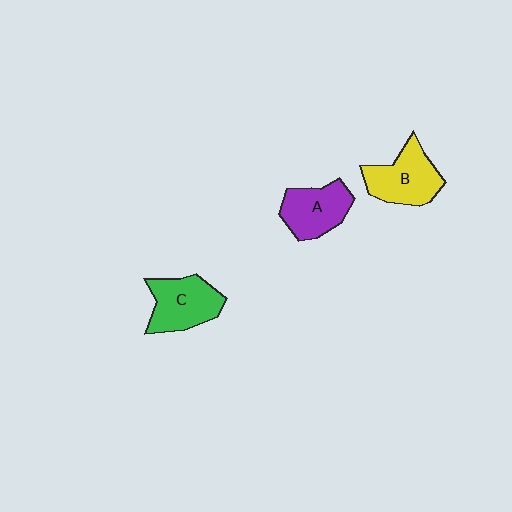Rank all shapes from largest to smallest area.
From largest to smallest: B (yellow), C (green), A (purple).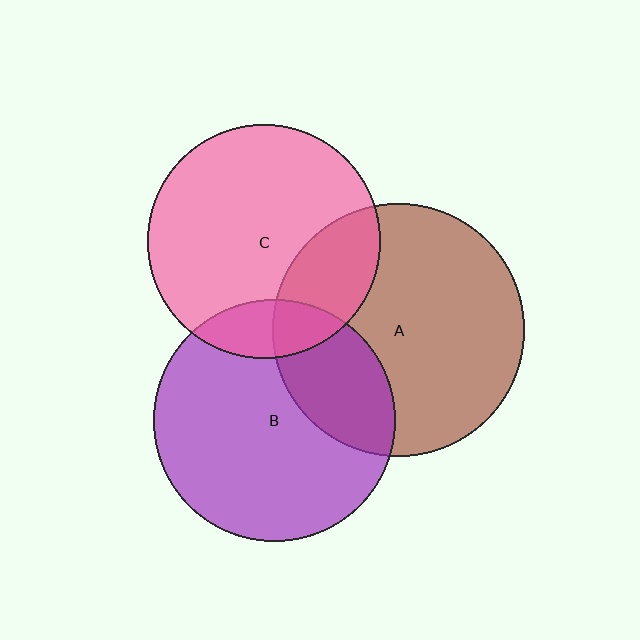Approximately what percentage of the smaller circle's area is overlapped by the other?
Approximately 15%.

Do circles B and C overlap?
Yes.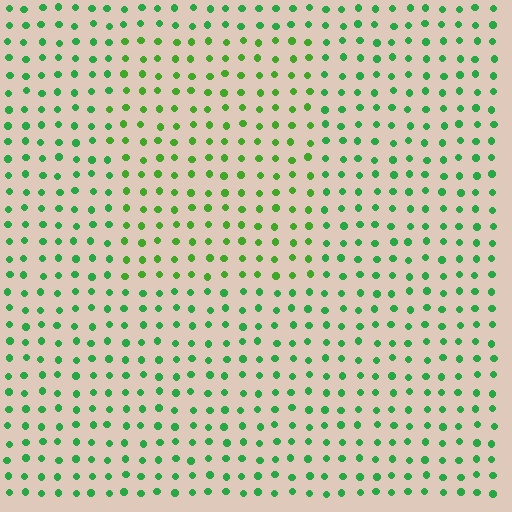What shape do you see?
I see a rectangle.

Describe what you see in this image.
The image is filled with small green elements in a uniform arrangement. A rectangle-shaped region is visible where the elements are tinted to a slightly different hue, forming a subtle color boundary.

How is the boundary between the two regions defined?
The boundary is defined purely by a slight shift in hue (about 26 degrees). Spacing, size, and orientation are identical on both sides.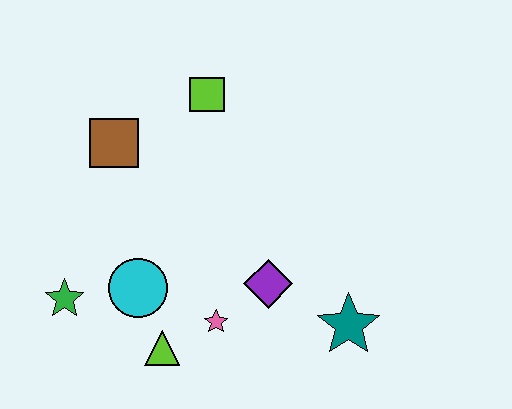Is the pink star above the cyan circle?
No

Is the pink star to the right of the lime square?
Yes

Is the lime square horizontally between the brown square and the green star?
No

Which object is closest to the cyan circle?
The lime triangle is closest to the cyan circle.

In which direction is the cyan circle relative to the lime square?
The cyan circle is below the lime square.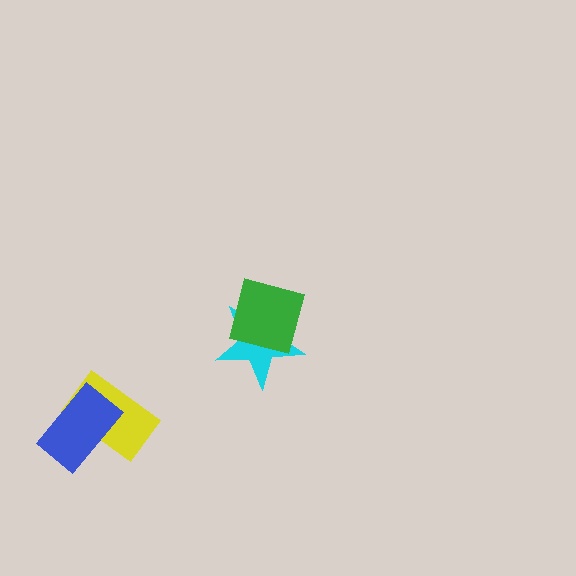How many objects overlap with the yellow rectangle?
1 object overlaps with the yellow rectangle.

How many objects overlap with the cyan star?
1 object overlaps with the cyan star.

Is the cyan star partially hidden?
Yes, it is partially covered by another shape.